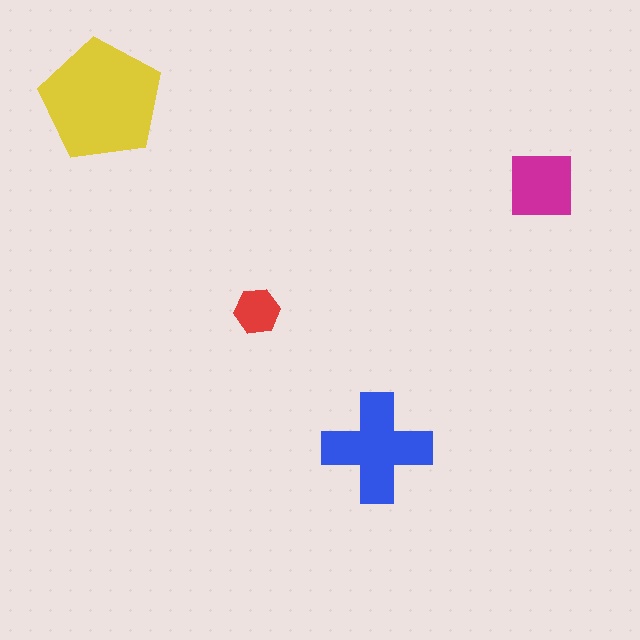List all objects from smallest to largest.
The red hexagon, the magenta square, the blue cross, the yellow pentagon.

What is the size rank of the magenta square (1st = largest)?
3rd.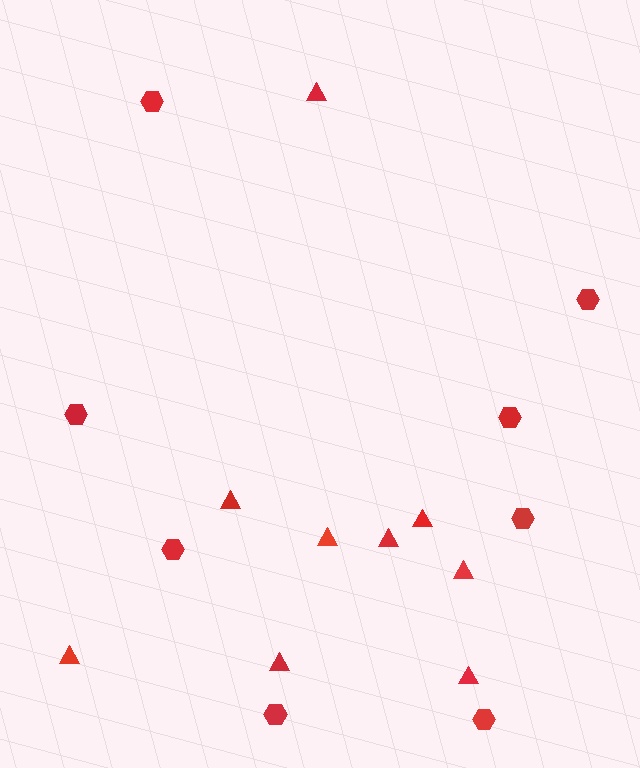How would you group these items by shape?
There are 2 groups: one group of triangles (9) and one group of hexagons (8).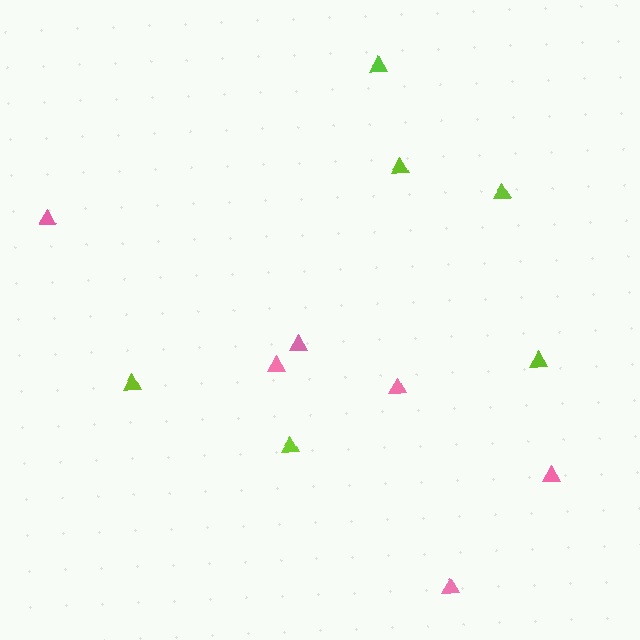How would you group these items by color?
There are 2 groups: one group of lime triangles (6) and one group of pink triangles (6).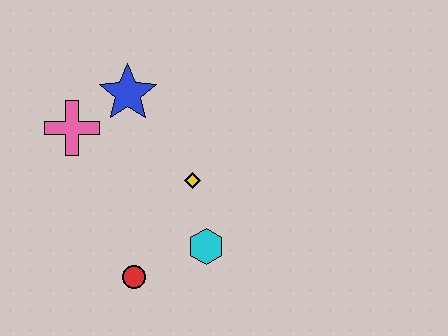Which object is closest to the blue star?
The pink cross is closest to the blue star.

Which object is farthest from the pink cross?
The cyan hexagon is farthest from the pink cross.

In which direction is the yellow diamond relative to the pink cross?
The yellow diamond is to the right of the pink cross.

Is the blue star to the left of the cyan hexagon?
Yes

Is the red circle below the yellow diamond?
Yes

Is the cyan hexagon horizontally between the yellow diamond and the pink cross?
No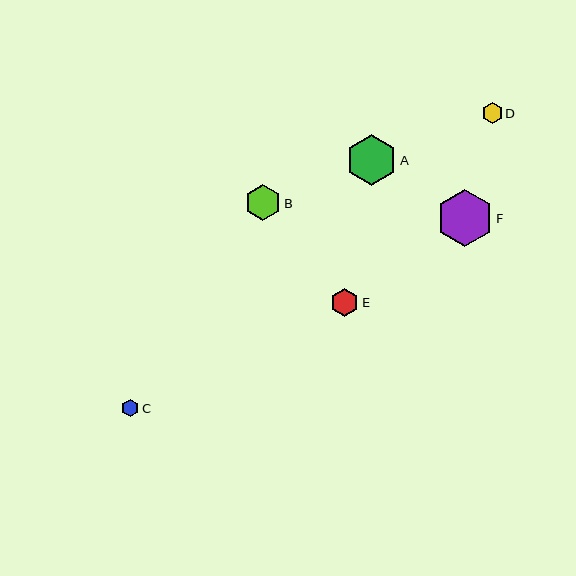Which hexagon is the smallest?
Hexagon C is the smallest with a size of approximately 17 pixels.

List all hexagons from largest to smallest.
From largest to smallest: F, A, B, E, D, C.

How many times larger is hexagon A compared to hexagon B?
Hexagon A is approximately 1.4 times the size of hexagon B.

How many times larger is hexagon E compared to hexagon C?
Hexagon E is approximately 1.6 times the size of hexagon C.